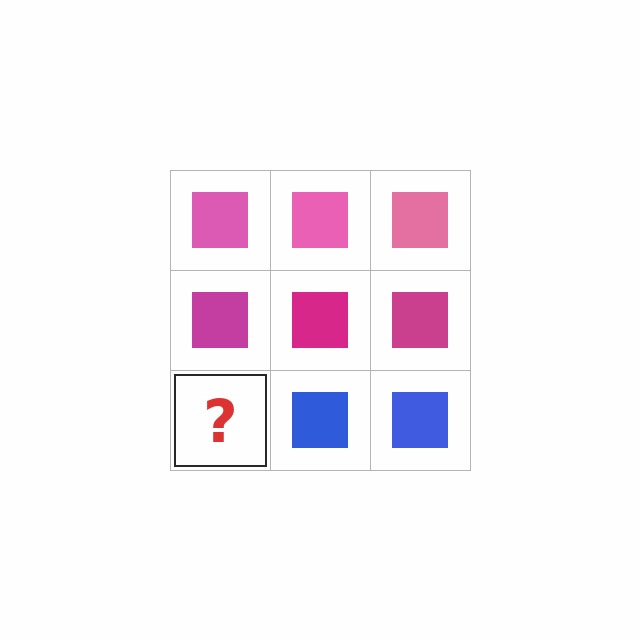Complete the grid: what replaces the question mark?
The question mark should be replaced with a blue square.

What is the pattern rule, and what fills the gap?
The rule is that each row has a consistent color. The gap should be filled with a blue square.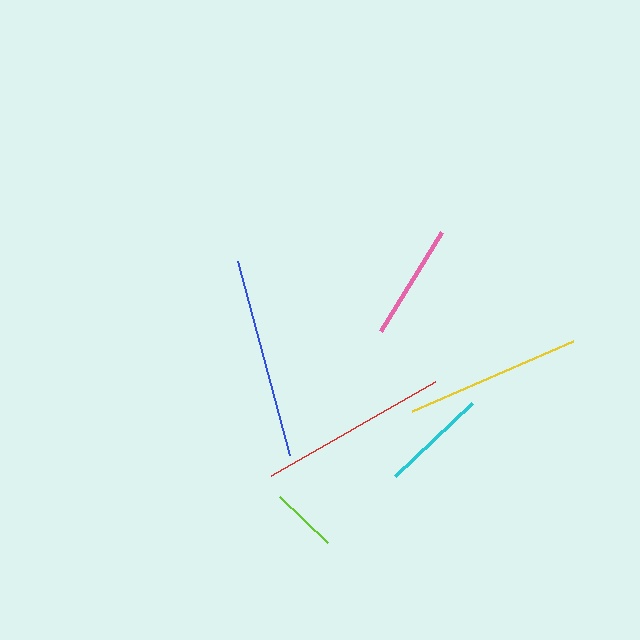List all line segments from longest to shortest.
From longest to shortest: blue, red, yellow, pink, cyan, lime.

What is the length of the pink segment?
The pink segment is approximately 116 pixels long.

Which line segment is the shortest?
The lime line is the shortest at approximately 66 pixels.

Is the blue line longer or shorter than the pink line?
The blue line is longer than the pink line.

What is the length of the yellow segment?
The yellow segment is approximately 176 pixels long.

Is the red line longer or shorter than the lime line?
The red line is longer than the lime line.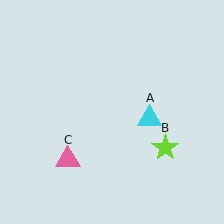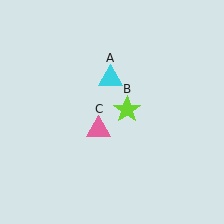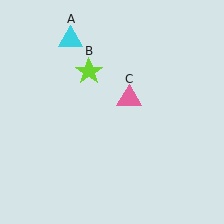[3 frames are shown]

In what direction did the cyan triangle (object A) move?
The cyan triangle (object A) moved up and to the left.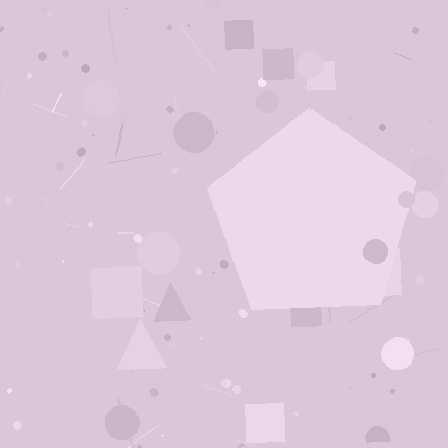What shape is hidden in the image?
A pentagon is hidden in the image.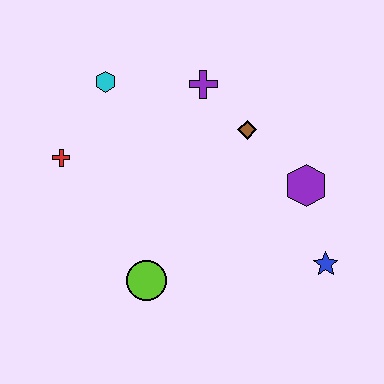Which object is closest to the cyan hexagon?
The red cross is closest to the cyan hexagon.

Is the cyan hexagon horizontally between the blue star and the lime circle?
No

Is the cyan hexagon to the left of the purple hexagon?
Yes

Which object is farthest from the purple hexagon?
The red cross is farthest from the purple hexagon.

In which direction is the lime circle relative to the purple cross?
The lime circle is below the purple cross.